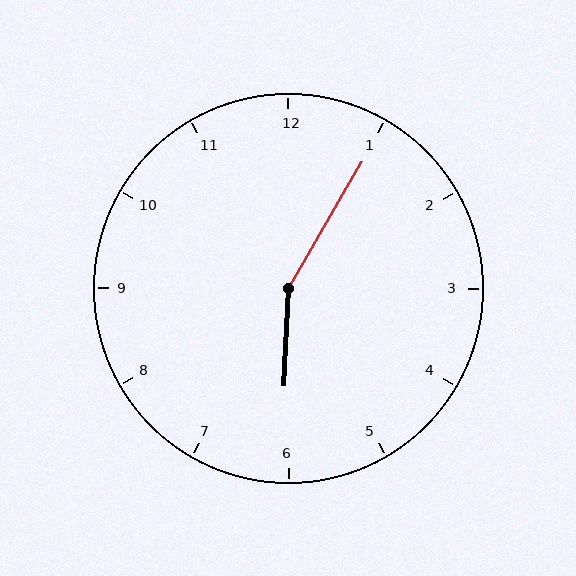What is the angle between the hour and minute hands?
Approximately 152 degrees.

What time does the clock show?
6:05.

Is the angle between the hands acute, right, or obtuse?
It is obtuse.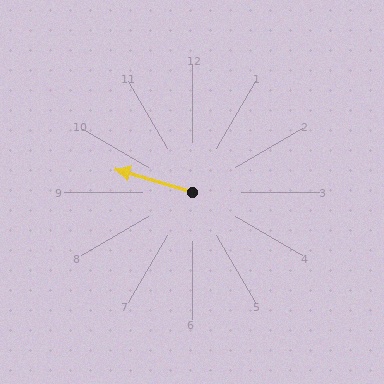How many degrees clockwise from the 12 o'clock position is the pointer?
Approximately 287 degrees.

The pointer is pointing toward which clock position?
Roughly 10 o'clock.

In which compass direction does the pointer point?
West.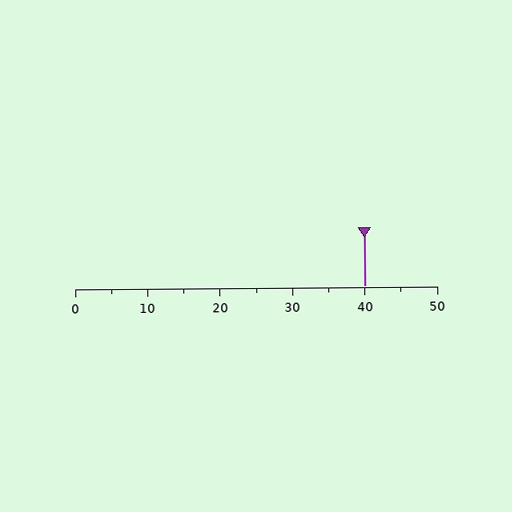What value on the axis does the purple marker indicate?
The marker indicates approximately 40.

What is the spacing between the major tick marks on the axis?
The major ticks are spaced 10 apart.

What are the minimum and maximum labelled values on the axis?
The axis runs from 0 to 50.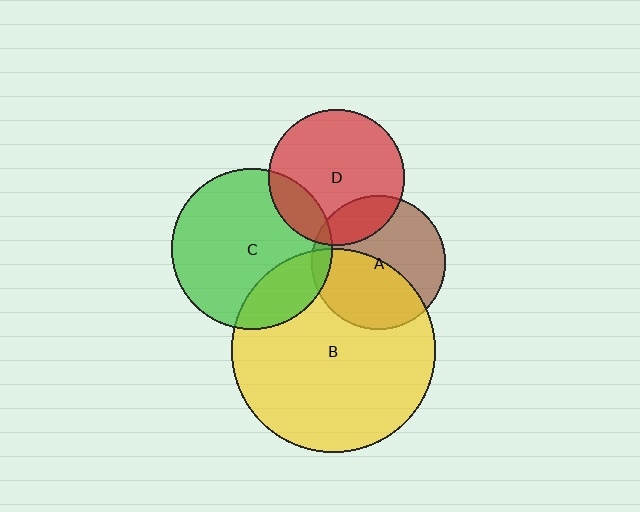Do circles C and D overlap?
Yes.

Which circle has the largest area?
Circle B (yellow).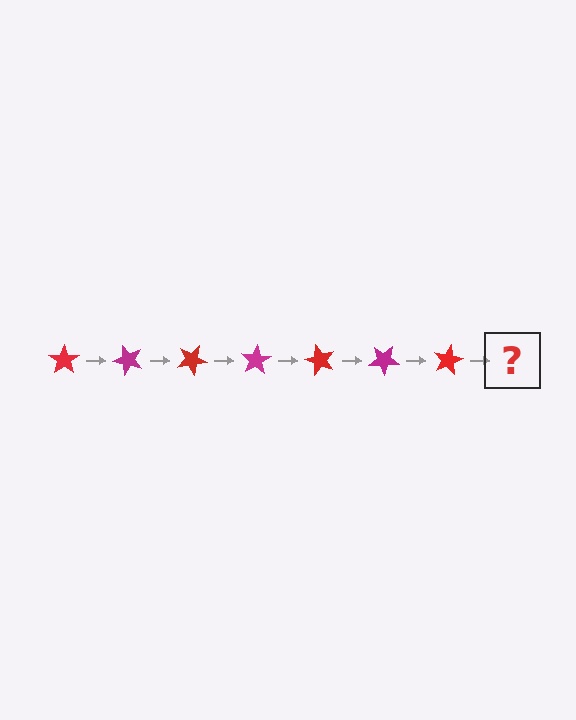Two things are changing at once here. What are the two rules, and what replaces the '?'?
The two rules are that it rotates 50 degrees each step and the color cycles through red and magenta. The '?' should be a magenta star, rotated 350 degrees from the start.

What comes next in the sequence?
The next element should be a magenta star, rotated 350 degrees from the start.